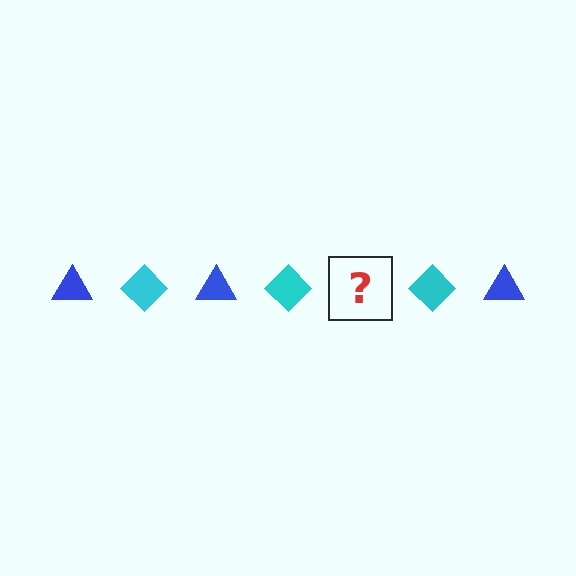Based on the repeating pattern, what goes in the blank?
The blank should be a blue triangle.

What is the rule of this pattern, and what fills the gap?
The rule is that the pattern alternates between blue triangle and cyan diamond. The gap should be filled with a blue triangle.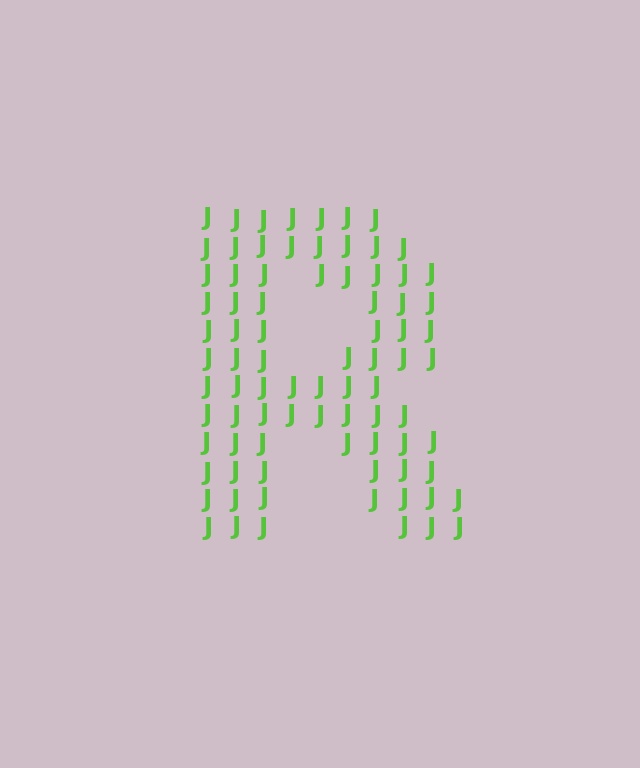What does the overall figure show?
The overall figure shows the letter R.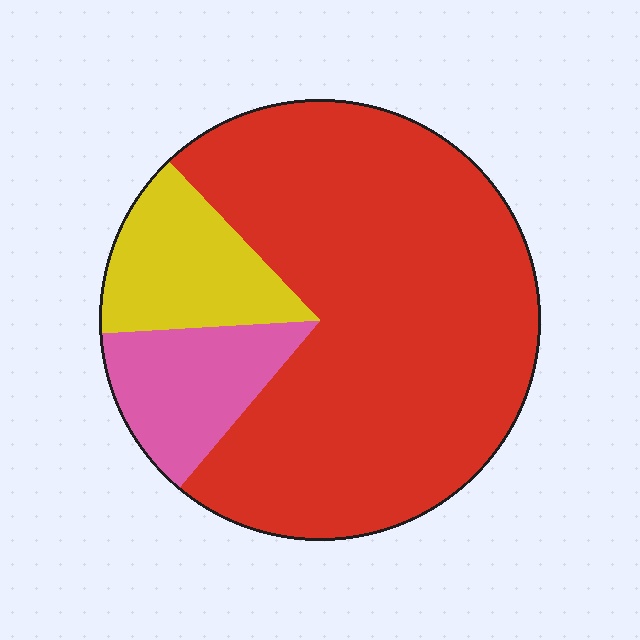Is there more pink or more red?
Red.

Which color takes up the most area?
Red, at roughly 75%.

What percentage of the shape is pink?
Pink covers 13% of the shape.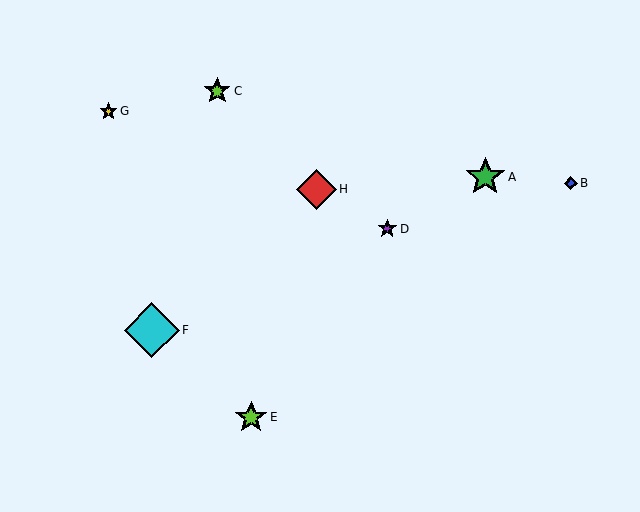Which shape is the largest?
The cyan diamond (labeled F) is the largest.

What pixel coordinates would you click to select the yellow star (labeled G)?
Click at (108, 111) to select the yellow star G.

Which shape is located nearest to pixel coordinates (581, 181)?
The blue diamond (labeled B) at (571, 183) is nearest to that location.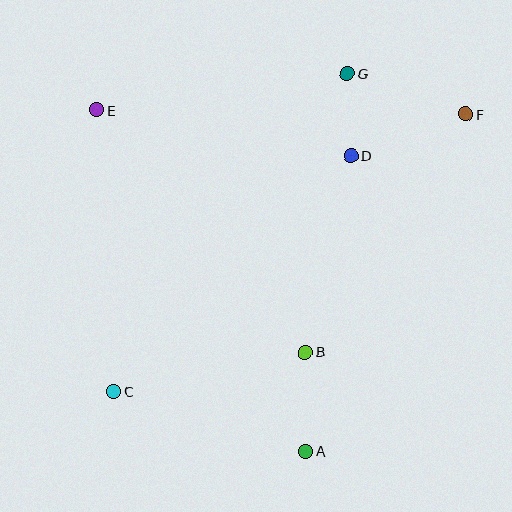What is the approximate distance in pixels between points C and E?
The distance between C and E is approximately 282 pixels.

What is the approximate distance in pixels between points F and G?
The distance between F and G is approximately 125 pixels.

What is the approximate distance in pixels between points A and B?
The distance between A and B is approximately 99 pixels.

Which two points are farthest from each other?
Points C and F are farthest from each other.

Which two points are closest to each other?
Points D and G are closest to each other.